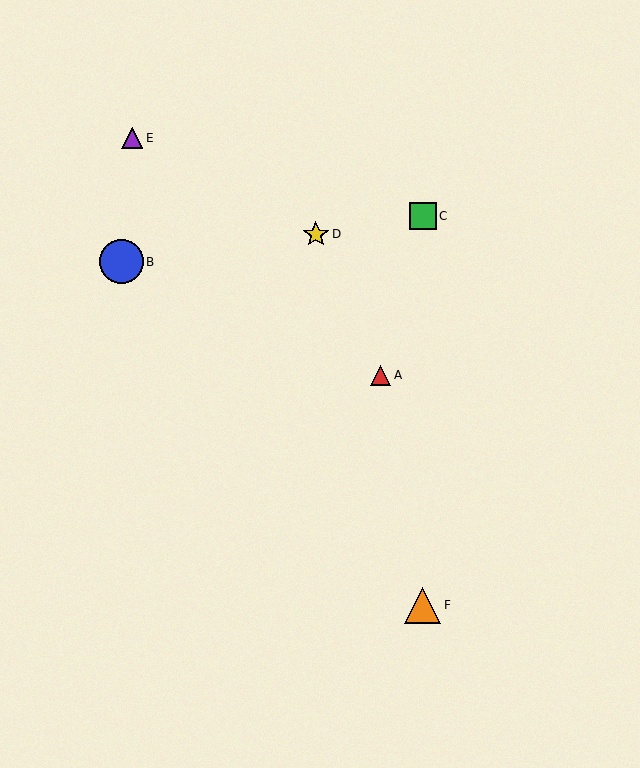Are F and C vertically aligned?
Yes, both are at x≈422.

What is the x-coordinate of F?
Object F is at x≈422.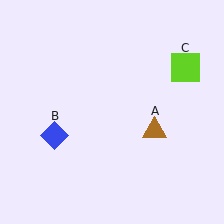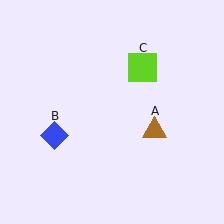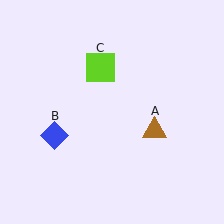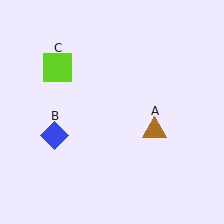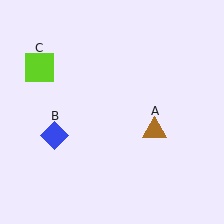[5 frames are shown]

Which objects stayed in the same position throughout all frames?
Brown triangle (object A) and blue diamond (object B) remained stationary.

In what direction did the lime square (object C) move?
The lime square (object C) moved left.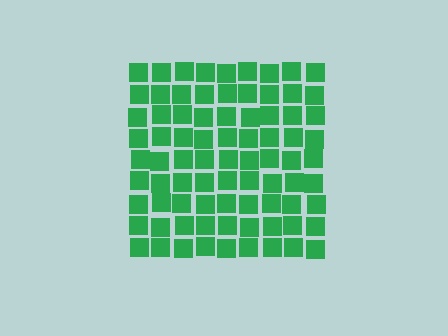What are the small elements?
The small elements are squares.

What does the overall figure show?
The overall figure shows a square.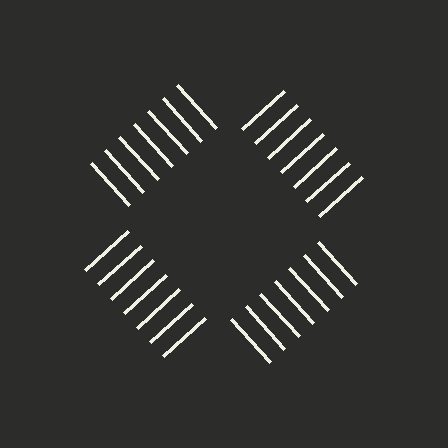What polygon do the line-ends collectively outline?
An illusory square — the line segments terminate on its edges but no continuous stroke is drawn.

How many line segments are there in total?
28 — 7 along each of the 4 edges.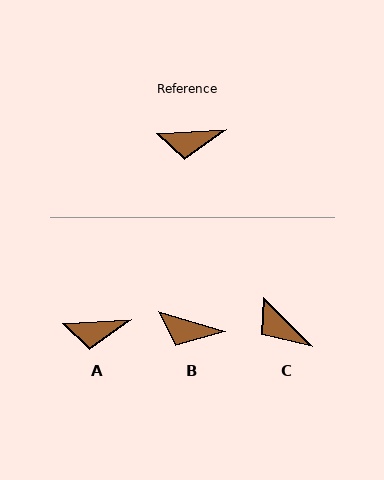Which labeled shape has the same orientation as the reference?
A.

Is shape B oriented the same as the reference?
No, it is off by about 21 degrees.